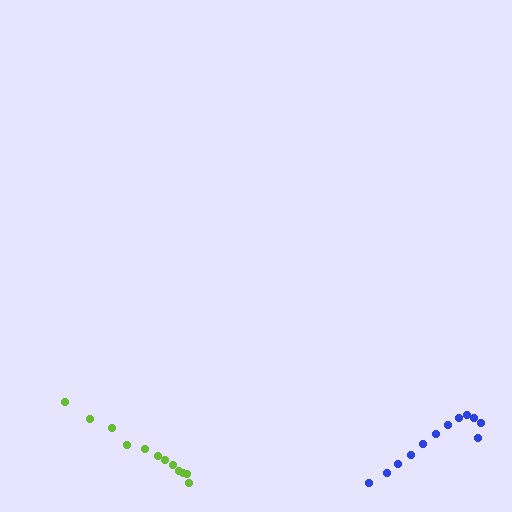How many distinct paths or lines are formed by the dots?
There are 2 distinct paths.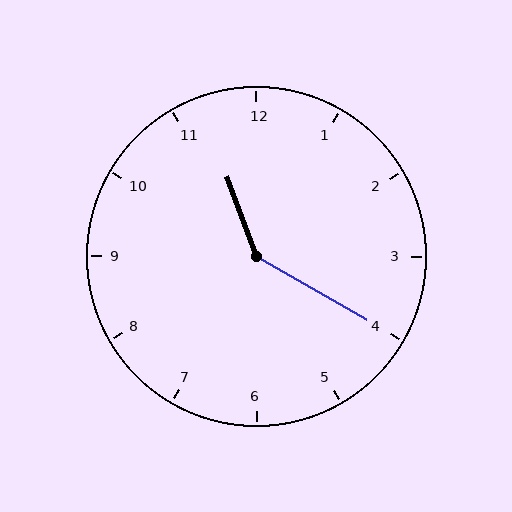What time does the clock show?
11:20.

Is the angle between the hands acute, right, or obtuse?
It is obtuse.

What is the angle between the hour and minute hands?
Approximately 140 degrees.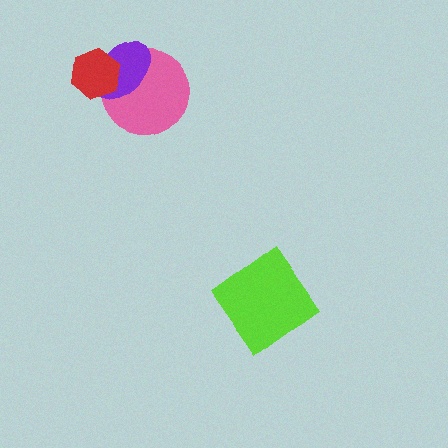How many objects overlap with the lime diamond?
0 objects overlap with the lime diamond.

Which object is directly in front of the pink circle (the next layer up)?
The purple ellipse is directly in front of the pink circle.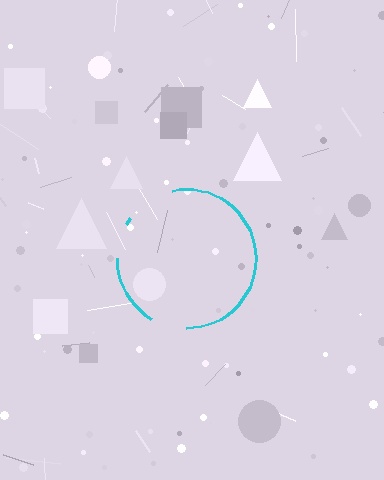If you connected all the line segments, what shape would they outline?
They would outline a circle.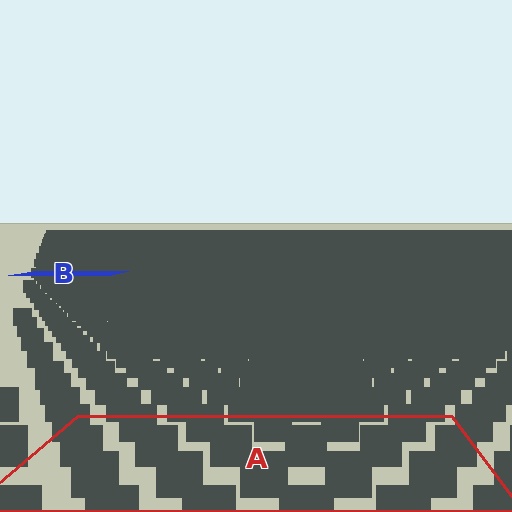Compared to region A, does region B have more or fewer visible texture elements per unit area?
Region B has more texture elements per unit area — they are packed more densely because it is farther away.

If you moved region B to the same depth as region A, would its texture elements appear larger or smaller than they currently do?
They would appear larger. At a closer depth, the same texture elements are projected at a bigger on-screen size.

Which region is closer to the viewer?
Region A is closer. The texture elements there are larger and more spread out.